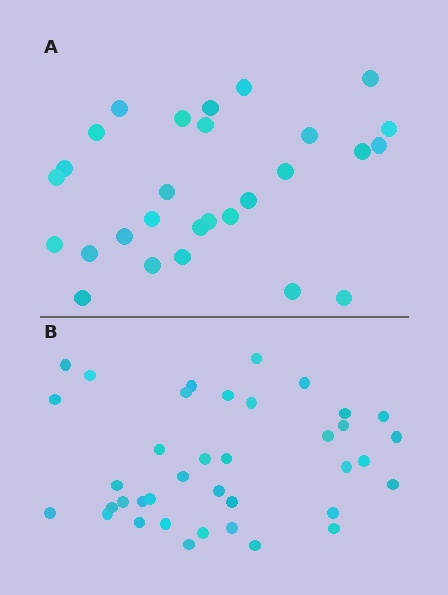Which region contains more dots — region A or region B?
Region B (the bottom region) has more dots.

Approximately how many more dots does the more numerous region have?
Region B has roughly 10 or so more dots than region A.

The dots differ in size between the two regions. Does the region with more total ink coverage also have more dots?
No. Region A has more total ink coverage because its dots are larger, but region B actually contains more individual dots. Total area can be misleading — the number of items is what matters here.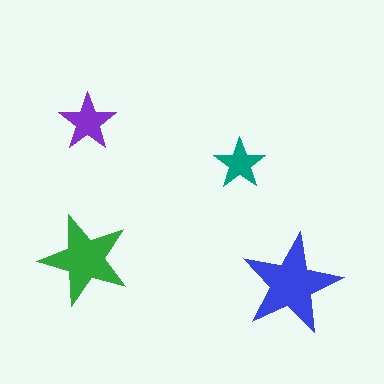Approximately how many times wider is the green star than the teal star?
About 2 times wider.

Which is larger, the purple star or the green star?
The green one.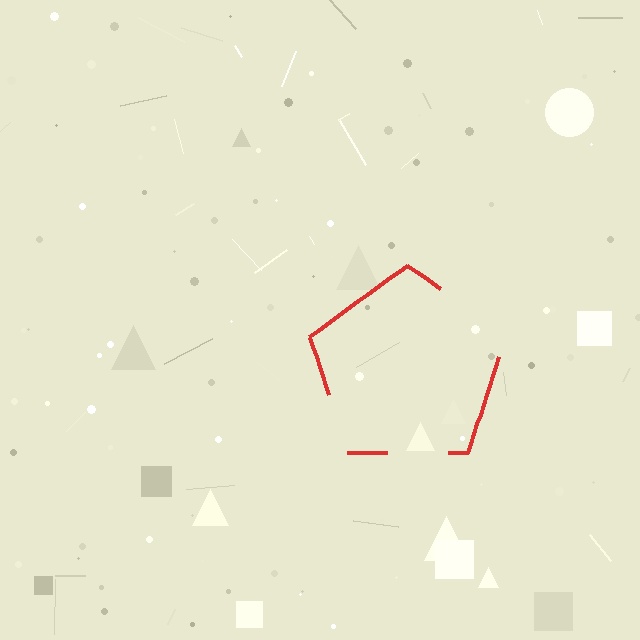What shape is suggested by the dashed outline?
The dashed outline suggests a pentagon.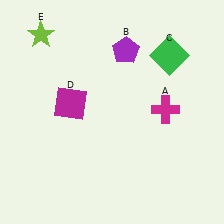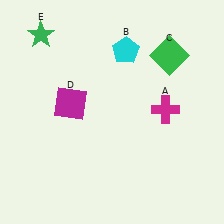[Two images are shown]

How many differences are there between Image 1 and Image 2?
There are 2 differences between the two images.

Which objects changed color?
B changed from purple to cyan. E changed from lime to green.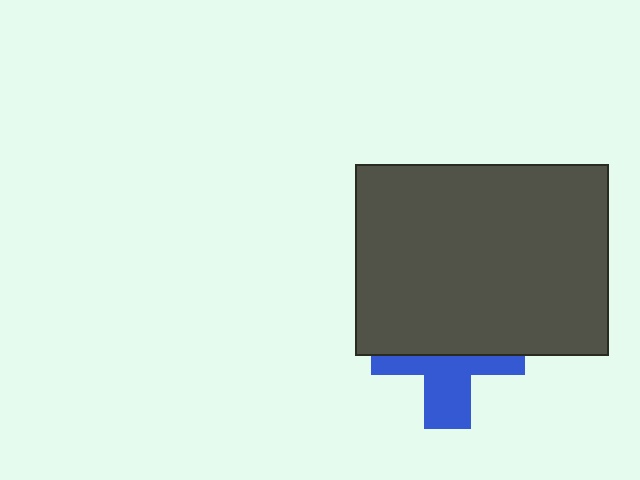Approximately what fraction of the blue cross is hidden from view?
Roughly 55% of the blue cross is hidden behind the dark gray rectangle.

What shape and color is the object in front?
The object in front is a dark gray rectangle.